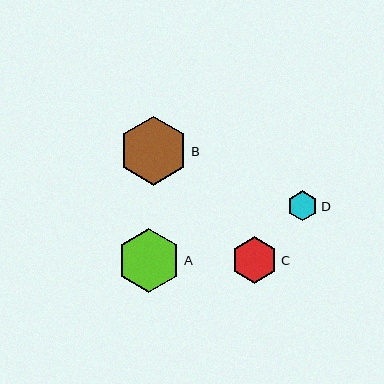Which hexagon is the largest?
Hexagon B is the largest with a size of approximately 69 pixels.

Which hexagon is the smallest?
Hexagon D is the smallest with a size of approximately 30 pixels.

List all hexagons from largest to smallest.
From largest to smallest: B, A, C, D.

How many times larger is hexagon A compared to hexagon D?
Hexagon A is approximately 2.1 times the size of hexagon D.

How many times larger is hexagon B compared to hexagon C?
Hexagon B is approximately 1.5 times the size of hexagon C.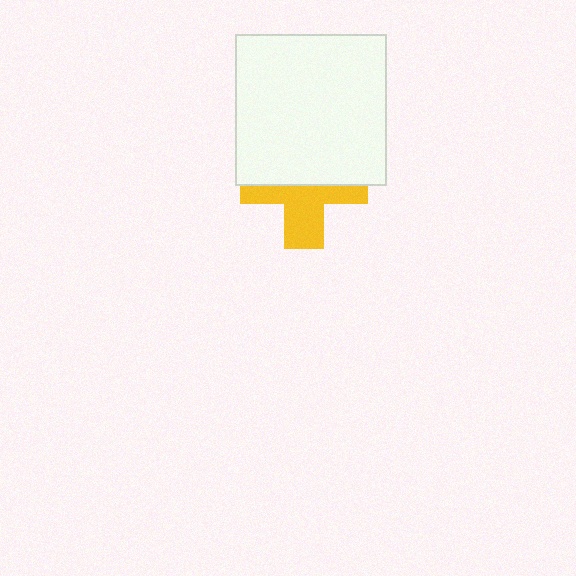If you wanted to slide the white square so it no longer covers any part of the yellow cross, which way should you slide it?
Slide it up — that is the most direct way to separate the two shapes.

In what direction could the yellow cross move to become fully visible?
The yellow cross could move down. That would shift it out from behind the white square entirely.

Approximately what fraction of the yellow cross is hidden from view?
Roughly 51% of the yellow cross is hidden behind the white square.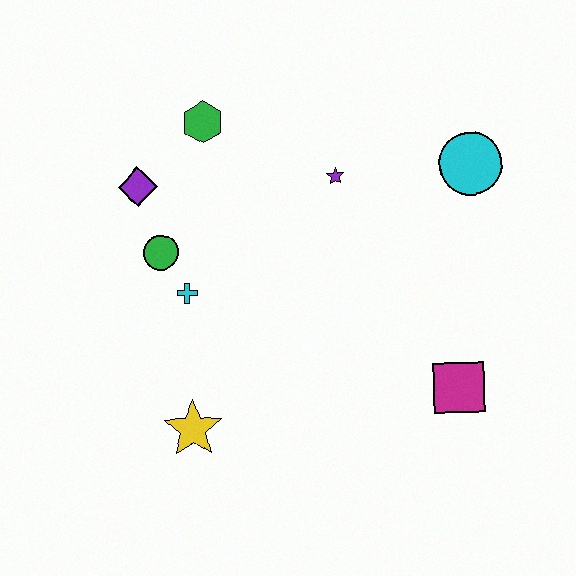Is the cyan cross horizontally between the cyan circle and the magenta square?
No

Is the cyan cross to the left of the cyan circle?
Yes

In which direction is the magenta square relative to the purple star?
The magenta square is below the purple star.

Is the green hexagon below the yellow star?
No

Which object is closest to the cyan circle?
The purple star is closest to the cyan circle.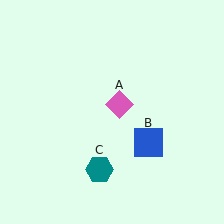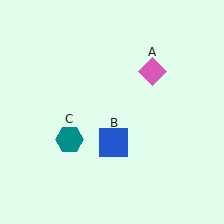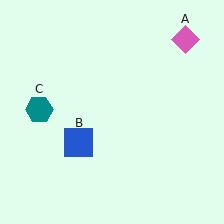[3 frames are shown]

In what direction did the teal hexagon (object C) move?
The teal hexagon (object C) moved up and to the left.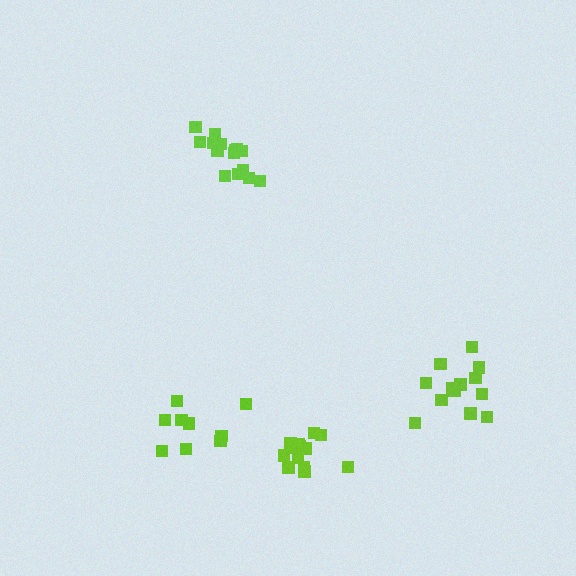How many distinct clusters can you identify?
There are 4 distinct clusters.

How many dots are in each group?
Group 1: 15 dots, Group 2: 13 dots, Group 3: 13 dots, Group 4: 9 dots (50 total).